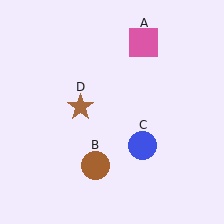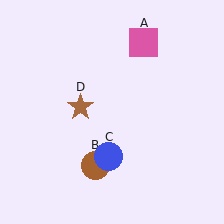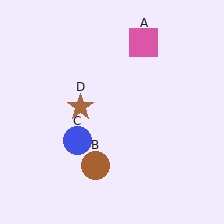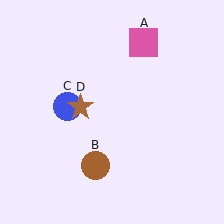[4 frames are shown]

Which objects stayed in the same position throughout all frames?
Pink square (object A) and brown circle (object B) and brown star (object D) remained stationary.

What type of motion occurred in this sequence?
The blue circle (object C) rotated clockwise around the center of the scene.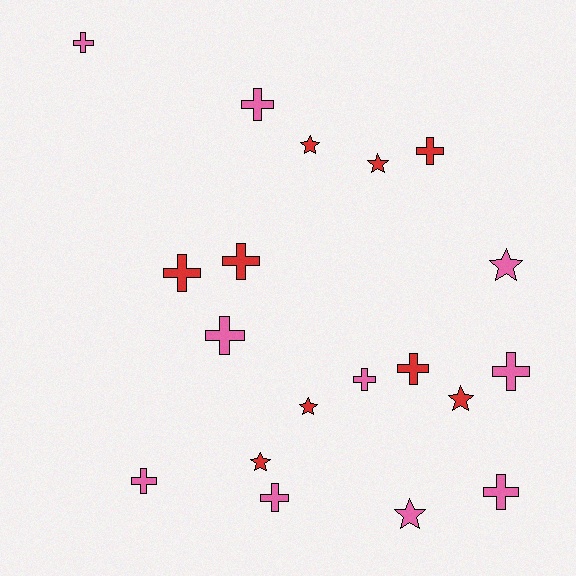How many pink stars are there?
There are 2 pink stars.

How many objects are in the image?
There are 19 objects.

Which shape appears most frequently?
Cross, with 12 objects.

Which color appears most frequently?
Pink, with 10 objects.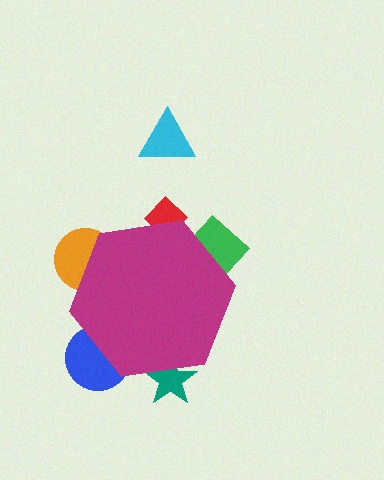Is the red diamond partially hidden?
Yes, the red diamond is partially hidden behind the magenta hexagon.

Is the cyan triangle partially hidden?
No, the cyan triangle is fully visible.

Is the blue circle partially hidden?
Yes, the blue circle is partially hidden behind the magenta hexagon.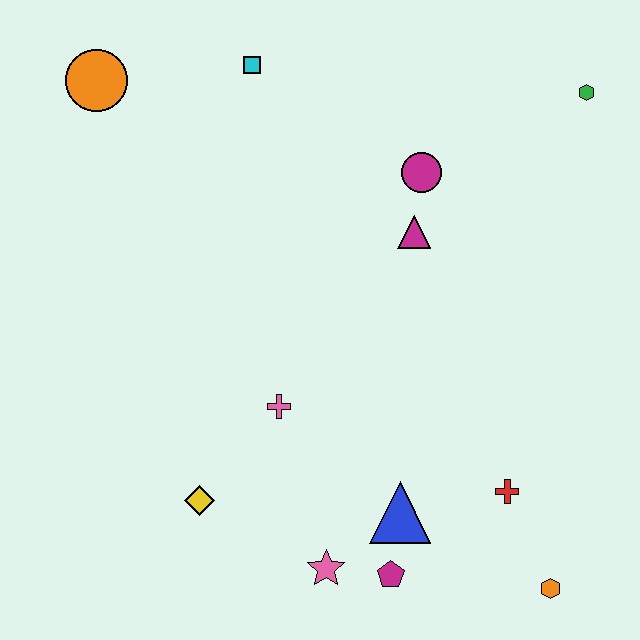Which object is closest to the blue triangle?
The magenta pentagon is closest to the blue triangle.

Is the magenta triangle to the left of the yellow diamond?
No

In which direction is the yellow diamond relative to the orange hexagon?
The yellow diamond is to the left of the orange hexagon.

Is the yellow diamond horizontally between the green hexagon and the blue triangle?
No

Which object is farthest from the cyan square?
The orange hexagon is farthest from the cyan square.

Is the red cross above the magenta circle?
No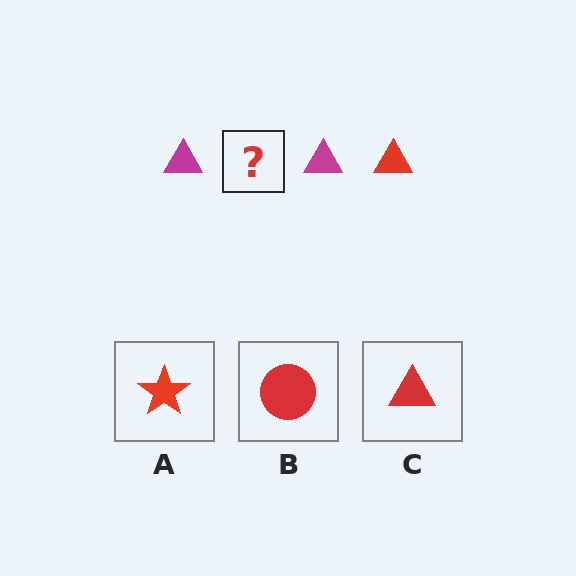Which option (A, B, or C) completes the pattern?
C.